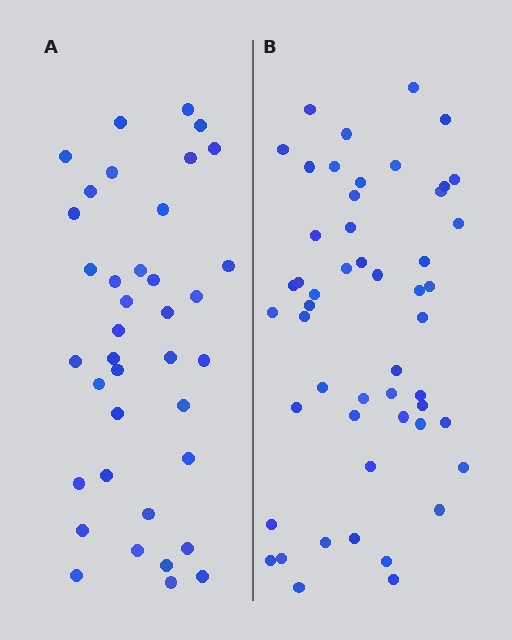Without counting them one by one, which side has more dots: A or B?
Region B (the right region) has more dots.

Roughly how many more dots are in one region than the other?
Region B has approximately 15 more dots than region A.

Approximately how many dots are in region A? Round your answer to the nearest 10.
About 40 dots. (The exact count is 38, which rounds to 40.)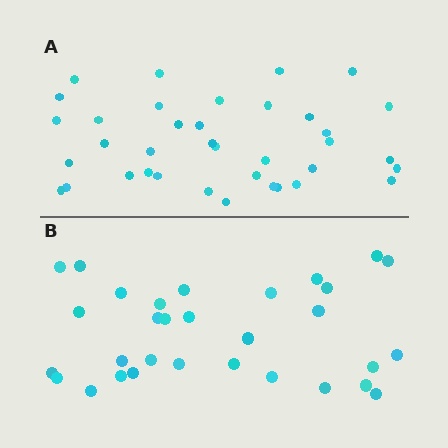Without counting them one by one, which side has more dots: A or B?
Region A (the top region) has more dots.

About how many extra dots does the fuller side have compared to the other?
Region A has about 6 more dots than region B.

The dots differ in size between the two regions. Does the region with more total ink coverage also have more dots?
No. Region B has more total ink coverage because its dots are larger, but region A actually contains more individual dots. Total area can be misleading — the number of items is what matters here.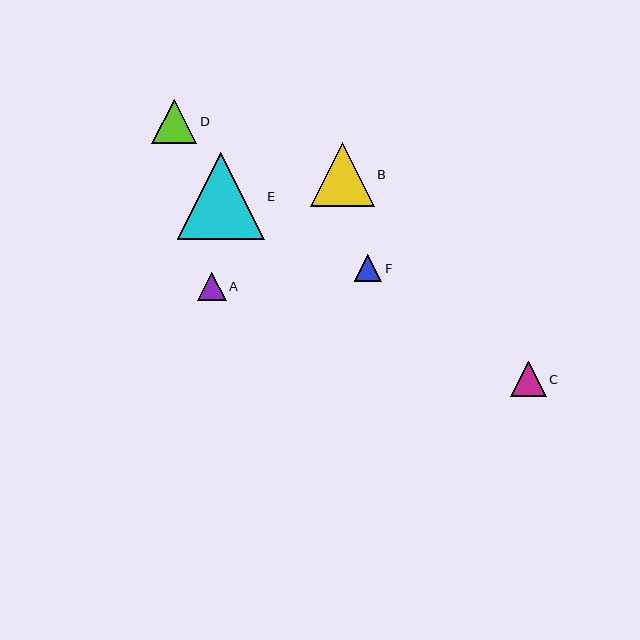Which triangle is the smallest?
Triangle F is the smallest with a size of approximately 27 pixels.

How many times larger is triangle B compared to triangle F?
Triangle B is approximately 2.3 times the size of triangle F.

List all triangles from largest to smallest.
From largest to smallest: E, B, D, C, A, F.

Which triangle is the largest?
Triangle E is the largest with a size of approximately 87 pixels.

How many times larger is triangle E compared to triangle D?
Triangle E is approximately 1.9 times the size of triangle D.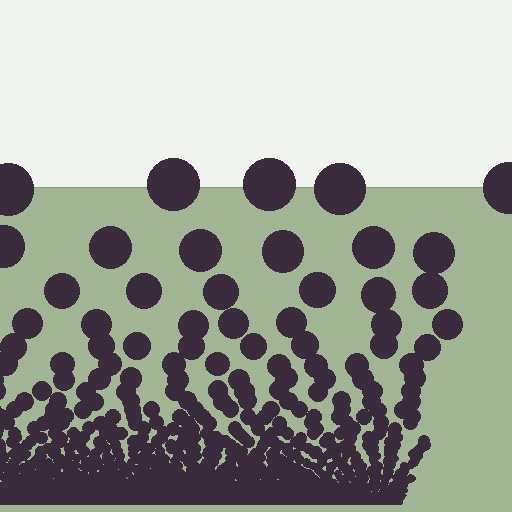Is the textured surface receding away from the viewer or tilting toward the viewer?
The surface appears to tilt toward the viewer. Texture elements get larger and sparser toward the top.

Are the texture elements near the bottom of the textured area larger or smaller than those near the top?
Smaller. The gradient is inverted — elements near the bottom are smaller and denser.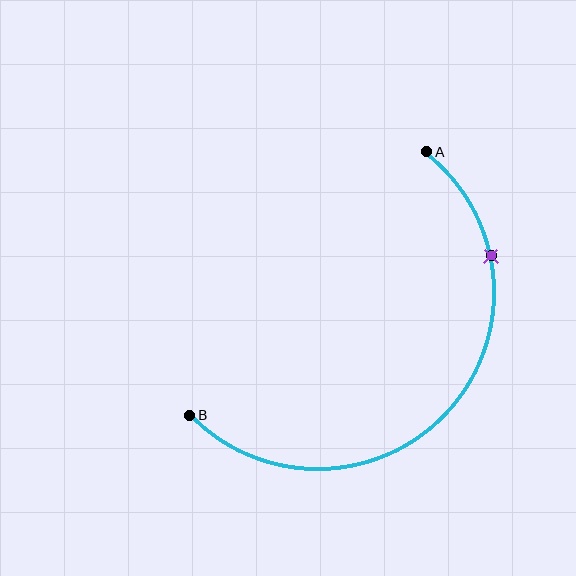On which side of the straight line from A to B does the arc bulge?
The arc bulges below and to the right of the straight line connecting A and B.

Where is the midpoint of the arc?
The arc midpoint is the point on the curve farthest from the straight line joining A and B. It sits below and to the right of that line.